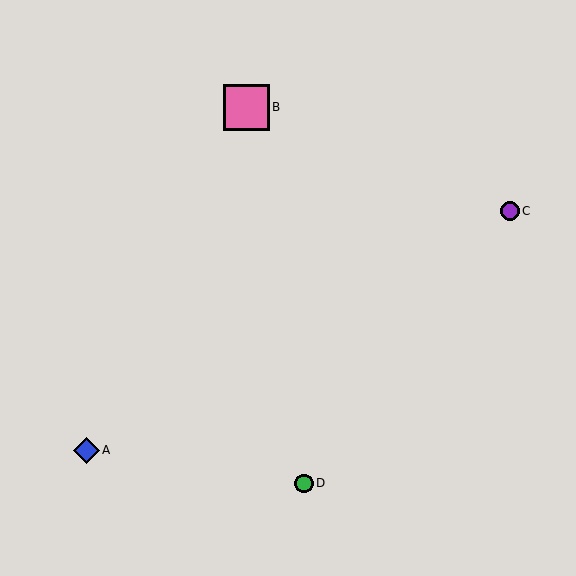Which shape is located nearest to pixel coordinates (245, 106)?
The pink square (labeled B) at (246, 107) is nearest to that location.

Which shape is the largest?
The pink square (labeled B) is the largest.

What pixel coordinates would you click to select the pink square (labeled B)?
Click at (246, 107) to select the pink square B.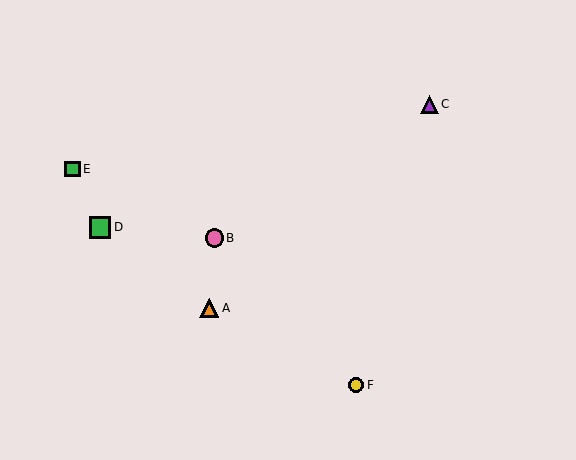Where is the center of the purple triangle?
The center of the purple triangle is at (429, 104).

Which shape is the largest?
The green square (labeled D) is the largest.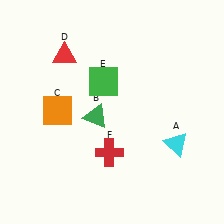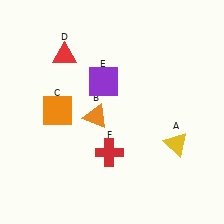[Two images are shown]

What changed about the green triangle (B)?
In Image 1, B is green. In Image 2, it changed to orange.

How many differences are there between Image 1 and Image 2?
There are 3 differences between the two images.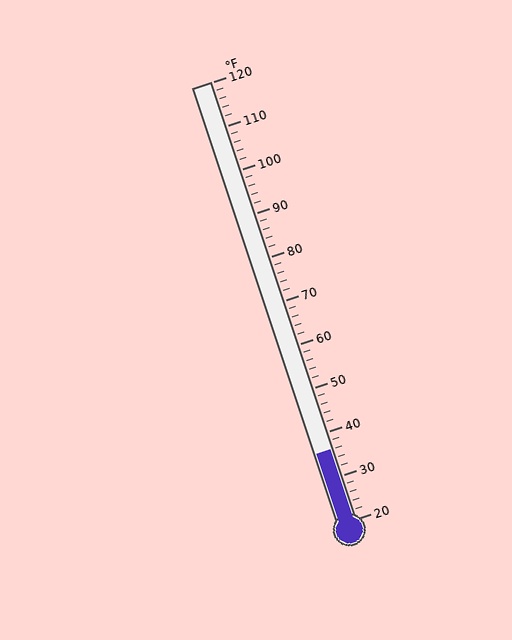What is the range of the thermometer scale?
The thermometer scale ranges from 20°F to 120°F.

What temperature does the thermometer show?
The thermometer shows approximately 36°F.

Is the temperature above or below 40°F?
The temperature is below 40°F.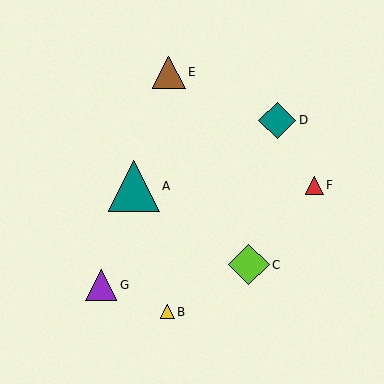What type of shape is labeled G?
Shape G is a purple triangle.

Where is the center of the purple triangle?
The center of the purple triangle is at (101, 285).